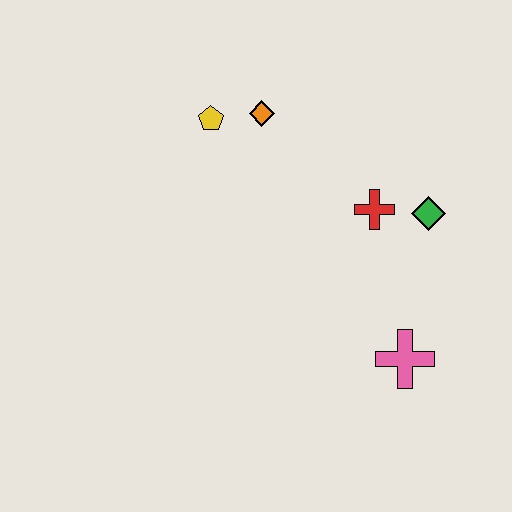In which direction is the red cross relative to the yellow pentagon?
The red cross is to the right of the yellow pentagon.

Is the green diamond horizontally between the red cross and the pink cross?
No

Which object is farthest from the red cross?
The yellow pentagon is farthest from the red cross.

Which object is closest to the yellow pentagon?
The orange diamond is closest to the yellow pentagon.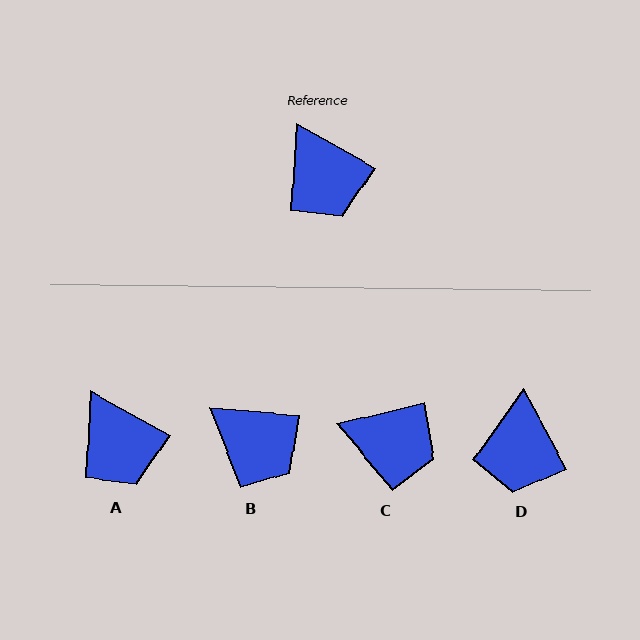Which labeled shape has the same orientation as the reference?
A.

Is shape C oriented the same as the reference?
No, it is off by about 43 degrees.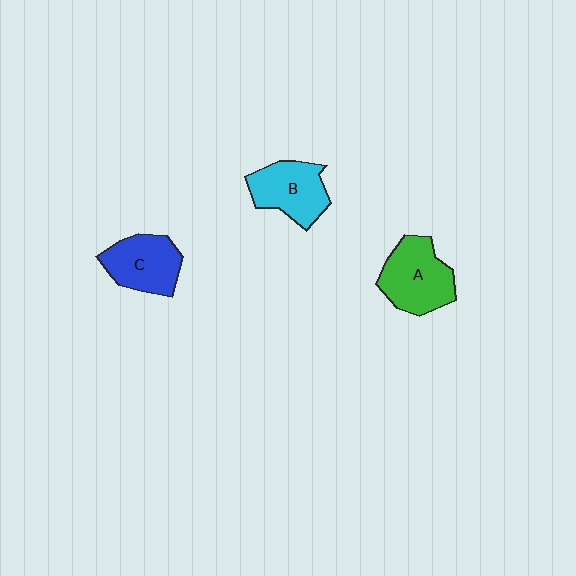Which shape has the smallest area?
Shape C (blue).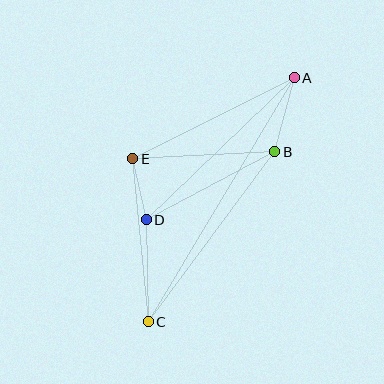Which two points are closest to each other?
Points D and E are closest to each other.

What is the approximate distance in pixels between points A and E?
The distance between A and E is approximately 181 pixels.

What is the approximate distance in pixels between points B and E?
The distance between B and E is approximately 142 pixels.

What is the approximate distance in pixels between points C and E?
The distance between C and E is approximately 164 pixels.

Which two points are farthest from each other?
Points A and C are farthest from each other.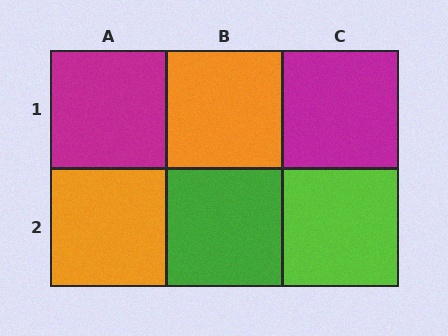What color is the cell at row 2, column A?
Orange.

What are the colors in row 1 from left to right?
Magenta, orange, magenta.